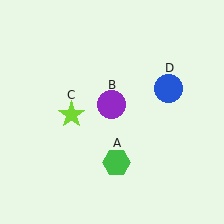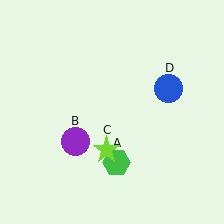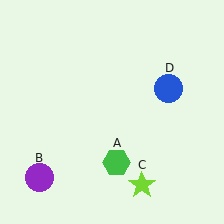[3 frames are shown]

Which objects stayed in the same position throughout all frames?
Green hexagon (object A) and blue circle (object D) remained stationary.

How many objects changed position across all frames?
2 objects changed position: purple circle (object B), lime star (object C).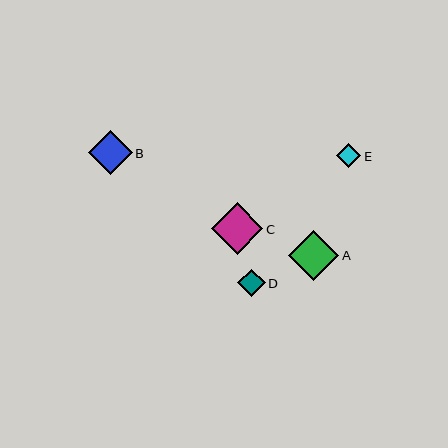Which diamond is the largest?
Diamond C is the largest with a size of approximately 52 pixels.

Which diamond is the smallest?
Diamond E is the smallest with a size of approximately 24 pixels.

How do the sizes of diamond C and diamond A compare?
Diamond C and diamond A are approximately the same size.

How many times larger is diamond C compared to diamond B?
Diamond C is approximately 1.2 times the size of diamond B.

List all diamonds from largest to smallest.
From largest to smallest: C, A, B, D, E.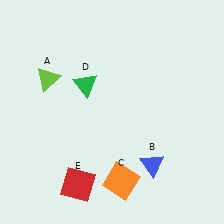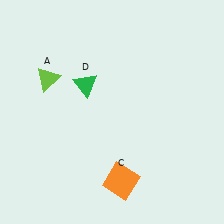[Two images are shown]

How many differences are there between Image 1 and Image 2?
There are 2 differences between the two images.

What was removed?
The blue triangle (B), the red square (E) were removed in Image 2.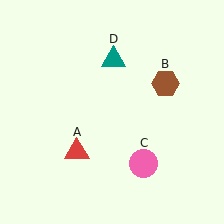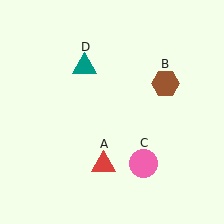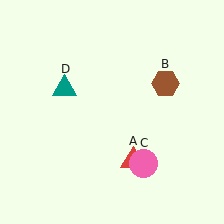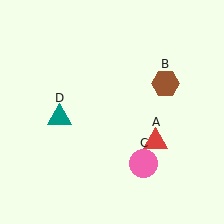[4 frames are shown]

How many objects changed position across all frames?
2 objects changed position: red triangle (object A), teal triangle (object D).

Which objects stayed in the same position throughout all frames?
Brown hexagon (object B) and pink circle (object C) remained stationary.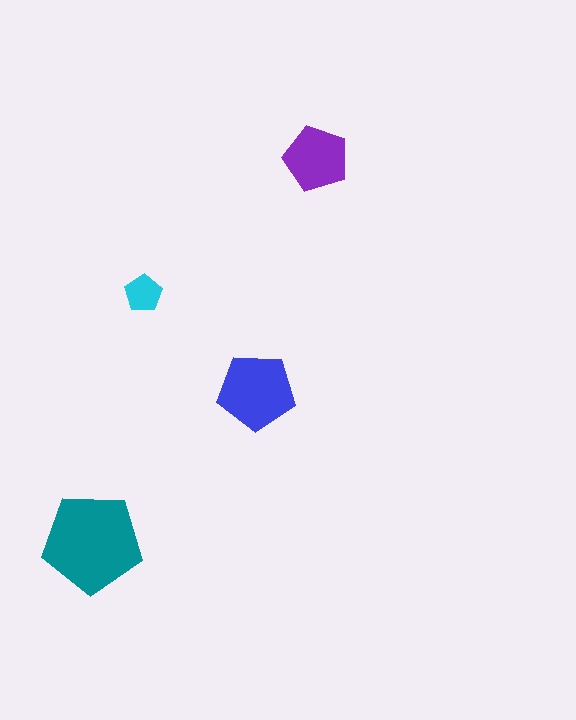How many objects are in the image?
There are 4 objects in the image.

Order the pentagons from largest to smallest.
the teal one, the blue one, the purple one, the cyan one.